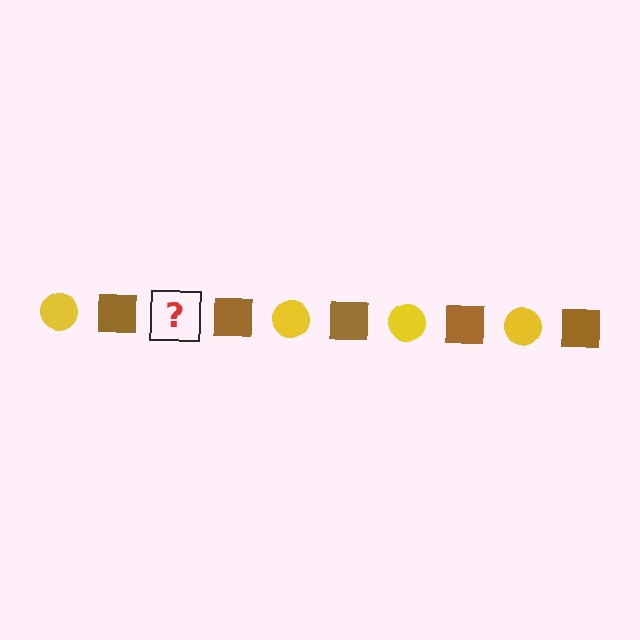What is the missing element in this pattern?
The missing element is a yellow circle.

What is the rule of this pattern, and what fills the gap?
The rule is that the pattern alternates between yellow circle and brown square. The gap should be filled with a yellow circle.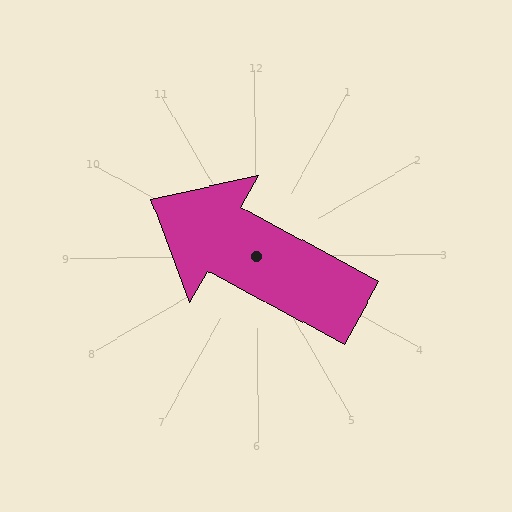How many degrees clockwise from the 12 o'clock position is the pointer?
Approximately 299 degrees.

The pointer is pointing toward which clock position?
Roughly 10 o'clock.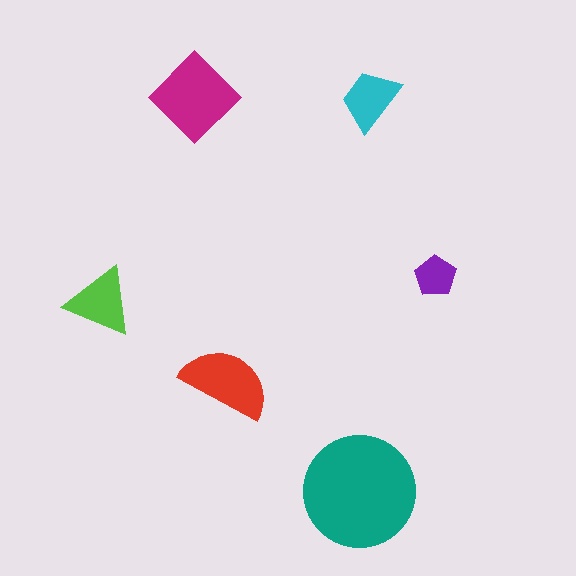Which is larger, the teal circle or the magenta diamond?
The teal circle.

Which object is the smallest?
The purple pentagon.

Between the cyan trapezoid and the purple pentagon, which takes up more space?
The cyan trapezoid.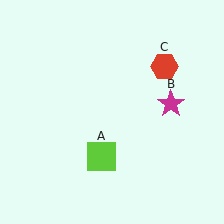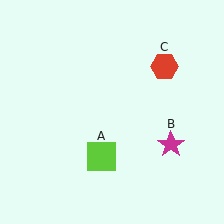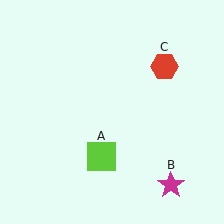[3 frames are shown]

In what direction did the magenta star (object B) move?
The magenta star (object B) moved down.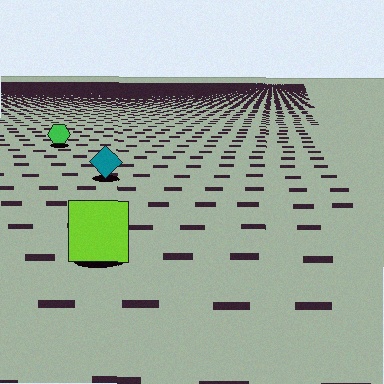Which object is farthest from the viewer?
The green hexagon is farthest from the viewer. It appears smaller and the ground texture around it is denser.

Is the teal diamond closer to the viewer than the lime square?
No. The lime square is closer — you can tell from the texture gradient: the ground texture is coarser near it.